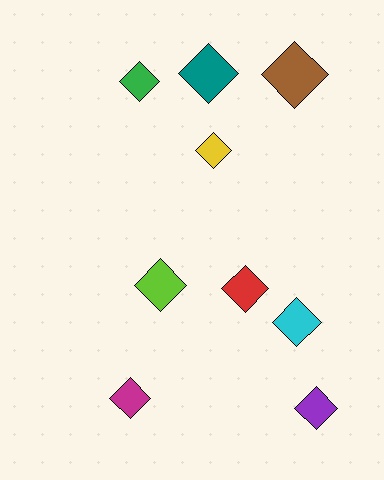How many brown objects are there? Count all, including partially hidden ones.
There is 1 brown object.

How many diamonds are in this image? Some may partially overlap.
There are 9 diamonds.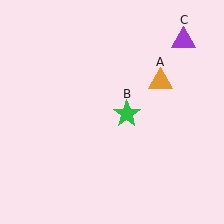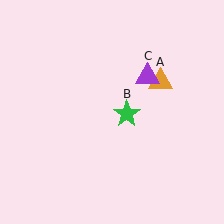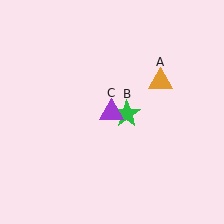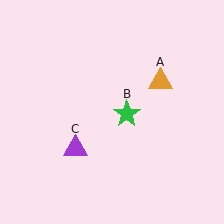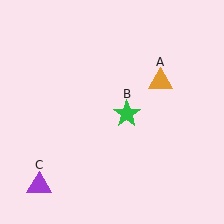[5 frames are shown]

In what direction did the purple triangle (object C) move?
The purple triangle (object C) moved down and to the left.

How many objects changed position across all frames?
1 object changed position: purple triangle (object C).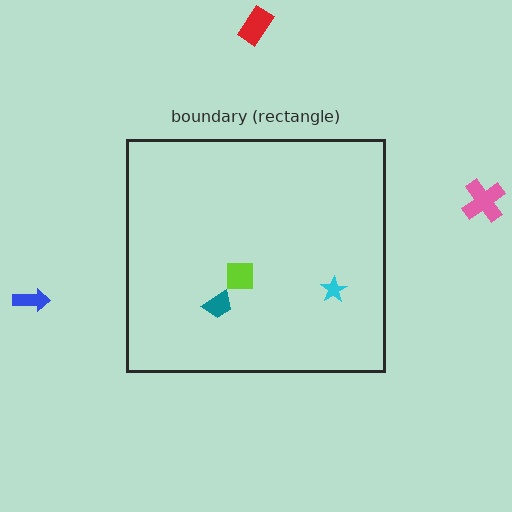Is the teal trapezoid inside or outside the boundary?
Inside.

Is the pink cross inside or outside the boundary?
Outside.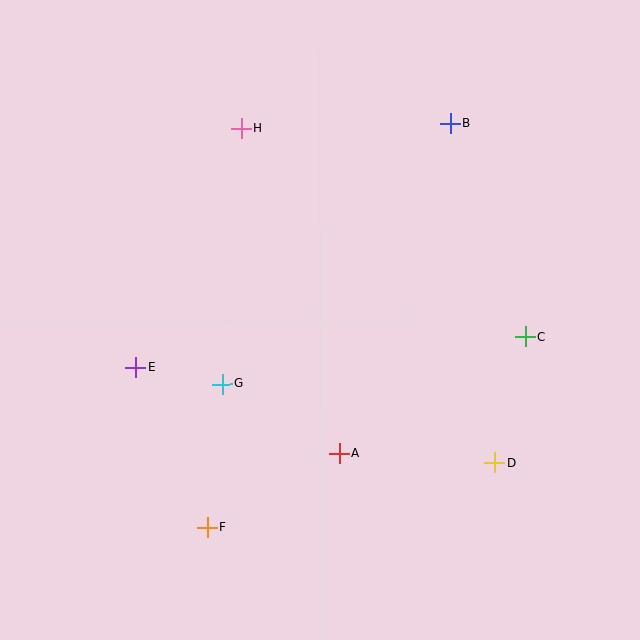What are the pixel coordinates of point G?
Point G is at (223, 384).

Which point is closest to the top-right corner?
Point B is closest to the top-right corner.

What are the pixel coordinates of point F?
Point F is at (207, 527).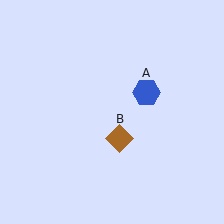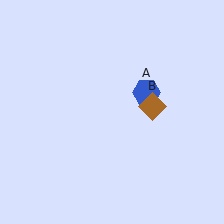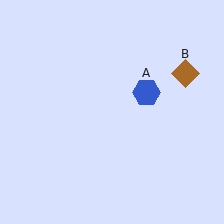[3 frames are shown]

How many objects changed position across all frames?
1 object changed position: brown diamond (object B).